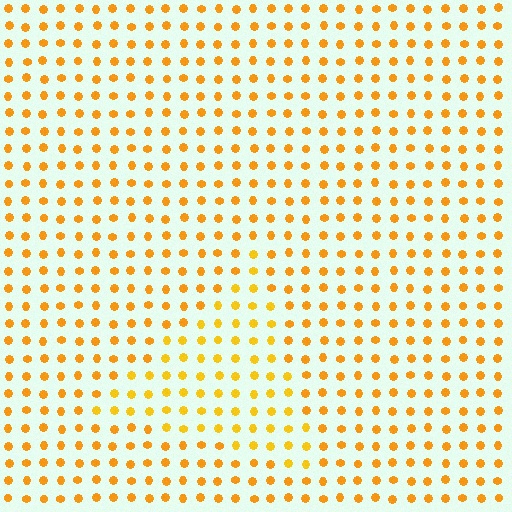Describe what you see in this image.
The image is filled with small orange elements in a uniform arrangement. A triangle-shaped region is visible where the elements are tinted to a slightly different hue, forming a subtle color boundary.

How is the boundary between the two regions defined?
The boundary is defined purely by a slight shift in hue (about 13 degrees). Spacing, size, and orientation are identical on both sides.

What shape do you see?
I see a triangle.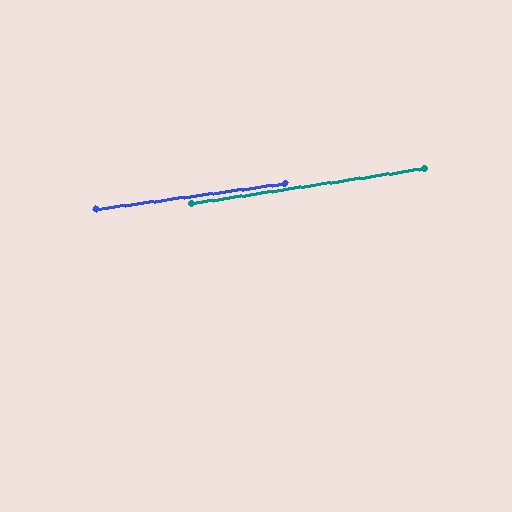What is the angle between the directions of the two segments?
Approximately 1 degree.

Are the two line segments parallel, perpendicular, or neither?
Parallel — their directions differ by only 0.7°.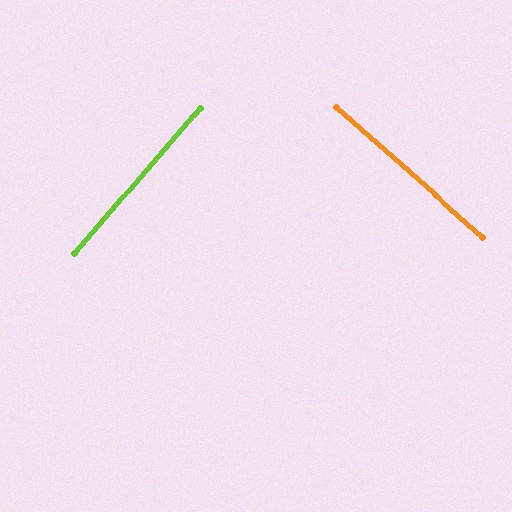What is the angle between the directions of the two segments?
Approximately 89 degrees.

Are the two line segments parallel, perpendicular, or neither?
Perpendicular — they meet at approximately 89°.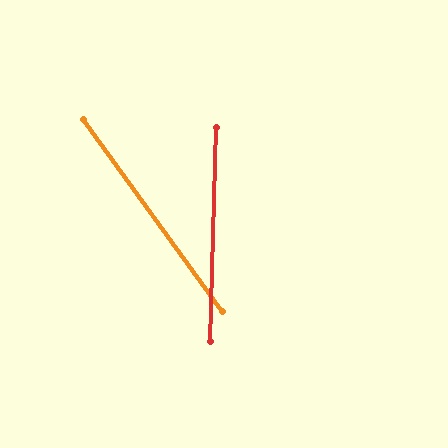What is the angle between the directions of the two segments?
Approximately 38 degrees.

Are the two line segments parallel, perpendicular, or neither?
Neither parallel nor perpendicular — they differ by about 38°.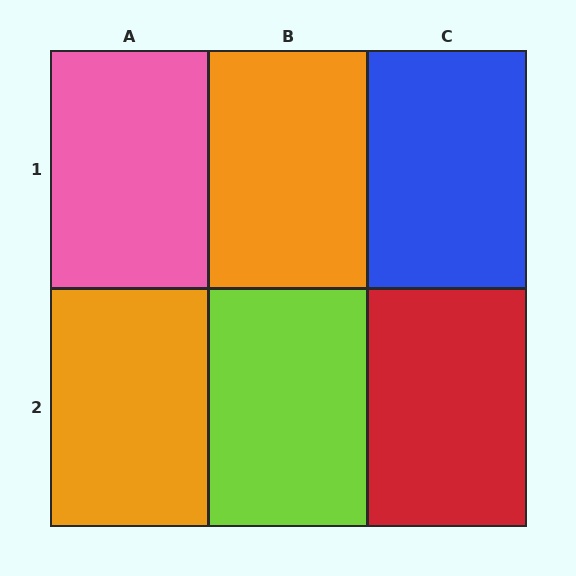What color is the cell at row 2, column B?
Lime.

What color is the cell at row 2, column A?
Orange.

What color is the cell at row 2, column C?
Red.